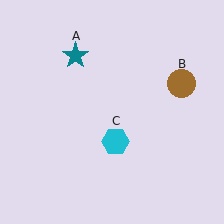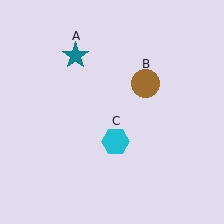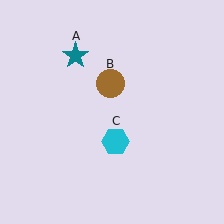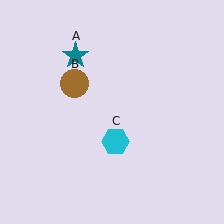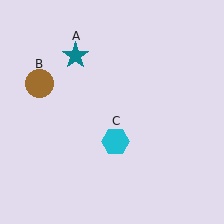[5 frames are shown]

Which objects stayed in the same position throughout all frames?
Teal star (object A) and cyan hexagon (object C) remained stationary.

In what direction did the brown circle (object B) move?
The brown circle (object B) moved left.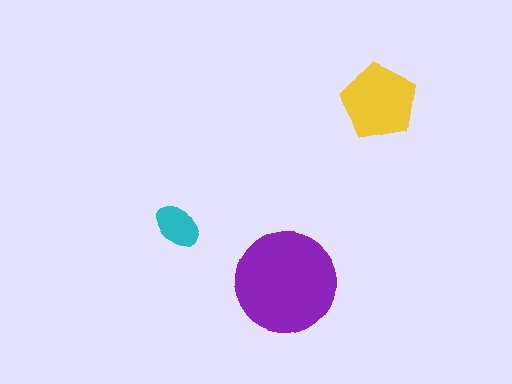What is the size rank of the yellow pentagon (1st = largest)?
2nd.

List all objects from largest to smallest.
The purple circle, the yellow pentagon, the cyan ellipse.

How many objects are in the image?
There are 3 objects in the image.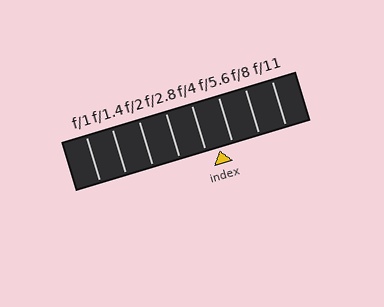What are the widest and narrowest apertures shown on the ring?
The widest aperture shown is f/1 and the narrowest is f/11.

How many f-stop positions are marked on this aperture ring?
There are 8 f-stop positions marked.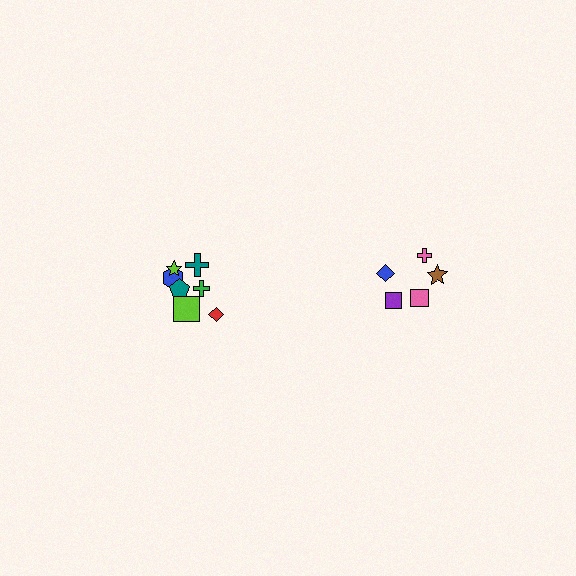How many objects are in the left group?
There are 7 objects.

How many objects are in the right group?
There are 5 objects.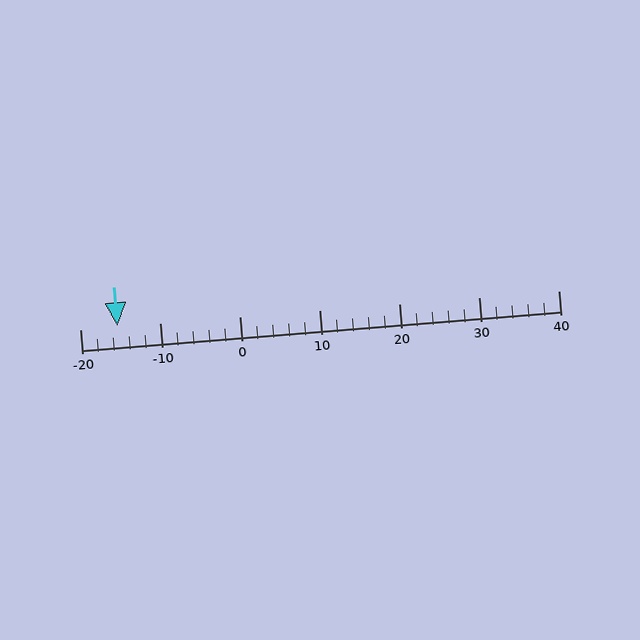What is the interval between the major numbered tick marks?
The major tick marks are spaced 10 units apart.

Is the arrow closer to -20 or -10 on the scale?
The arrow is closer to -20.